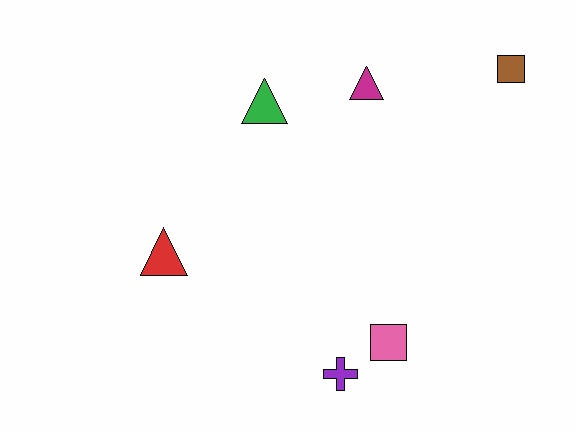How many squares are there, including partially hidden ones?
There are 2 squares.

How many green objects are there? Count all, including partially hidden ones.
There is 1 green object.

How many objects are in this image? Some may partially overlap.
There are 6 objects.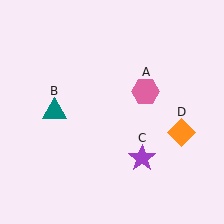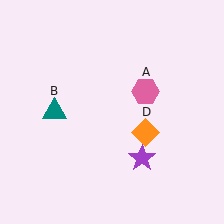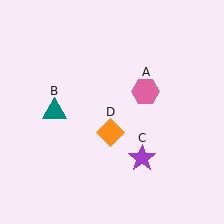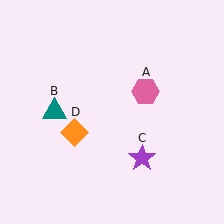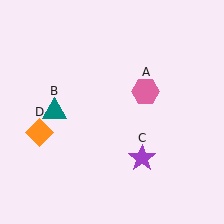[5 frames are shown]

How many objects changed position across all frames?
1 object changed position: orange diamond (object D).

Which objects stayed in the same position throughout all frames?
Pink hexagon (object A) and teal triangle (object B) and purple star (object C) remained stationary.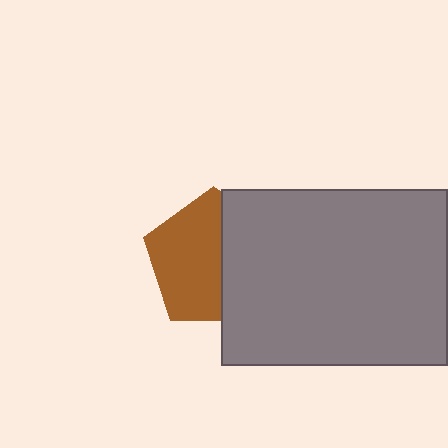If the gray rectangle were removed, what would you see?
You would see the complete brown pentagon.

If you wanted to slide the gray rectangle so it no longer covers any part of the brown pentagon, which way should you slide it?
Slide it right — that is the most direct way to separate the two shapes.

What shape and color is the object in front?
The object in front is a gray rectangle.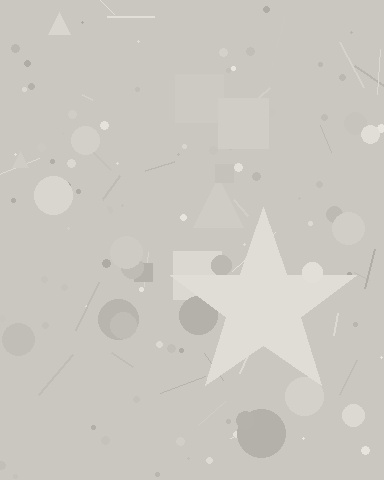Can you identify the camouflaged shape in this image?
The camouflaged shape is a star.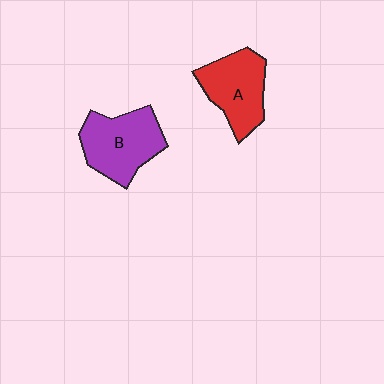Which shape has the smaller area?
Shape A (red).